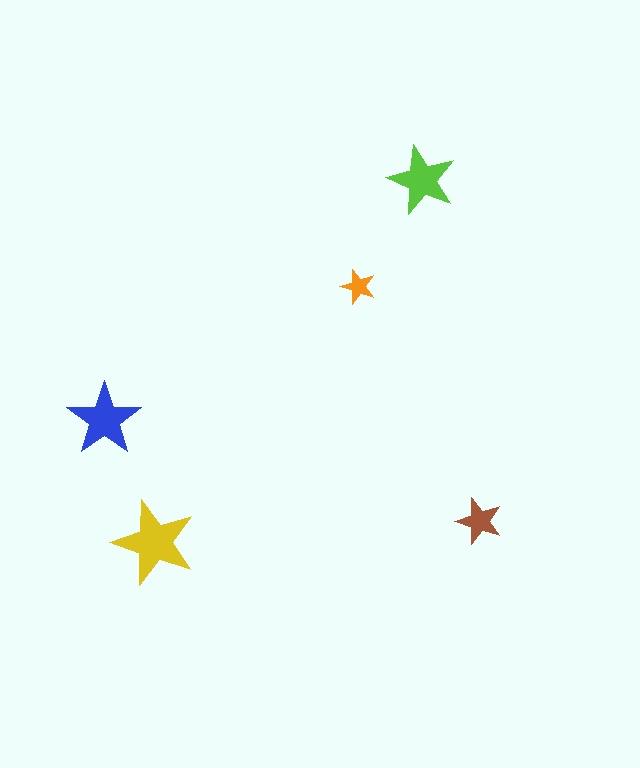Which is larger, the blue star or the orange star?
The blue one.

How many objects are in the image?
There are 5 objects in the image.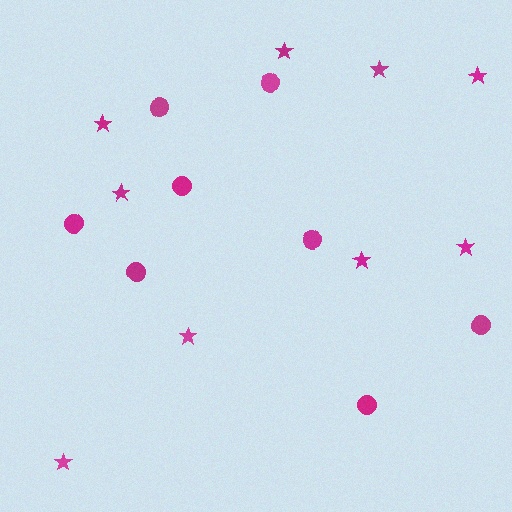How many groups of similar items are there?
There are 2 groups: one group of circles (8) and one group of stars (9).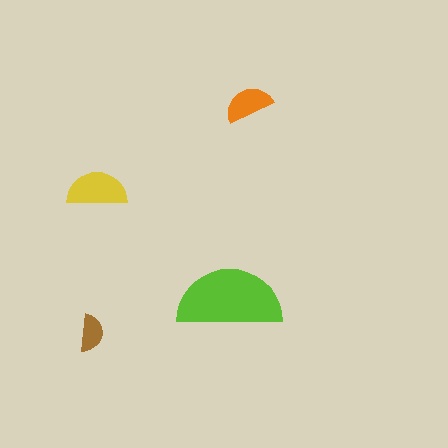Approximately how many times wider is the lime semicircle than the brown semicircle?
About 3 times wider.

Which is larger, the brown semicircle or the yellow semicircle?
The yellow one.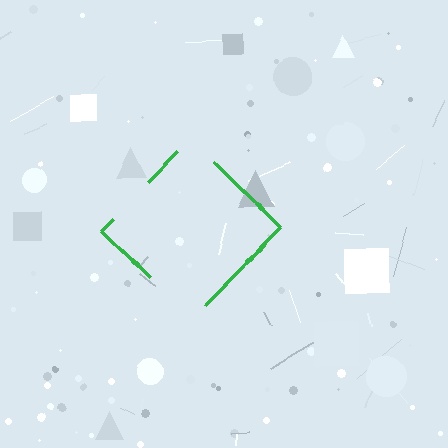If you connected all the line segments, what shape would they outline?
They would outline a diamond.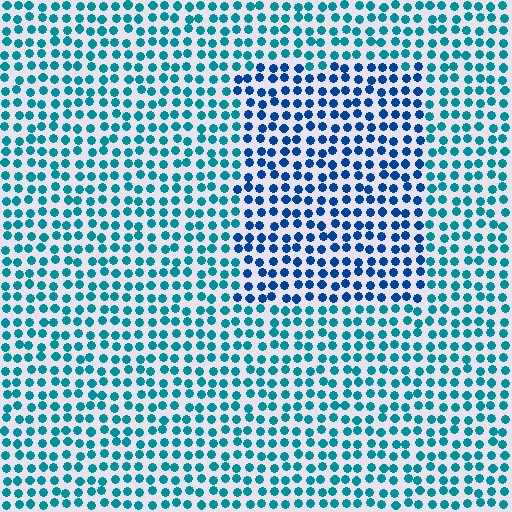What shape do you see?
I see a rectangle.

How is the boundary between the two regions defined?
The boundary is defined purely by a slight shift in hue (about 31 degrees). Spacing, size, and orientation are identical on both sides.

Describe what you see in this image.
The image is filled with small teal elements in a uniform arrangement. A rectangle-shaped region is visible where the elements are tinted to a slightly different hue, forming a subtle color boundary.